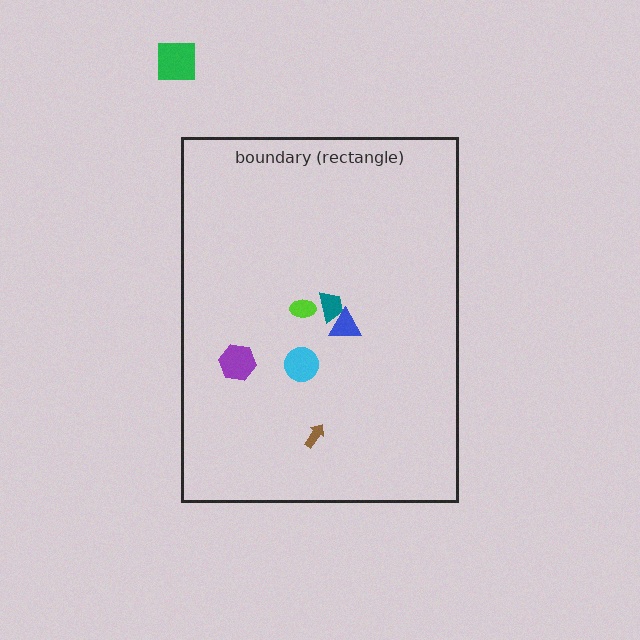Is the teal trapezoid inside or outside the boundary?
Inside.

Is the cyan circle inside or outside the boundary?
Inside.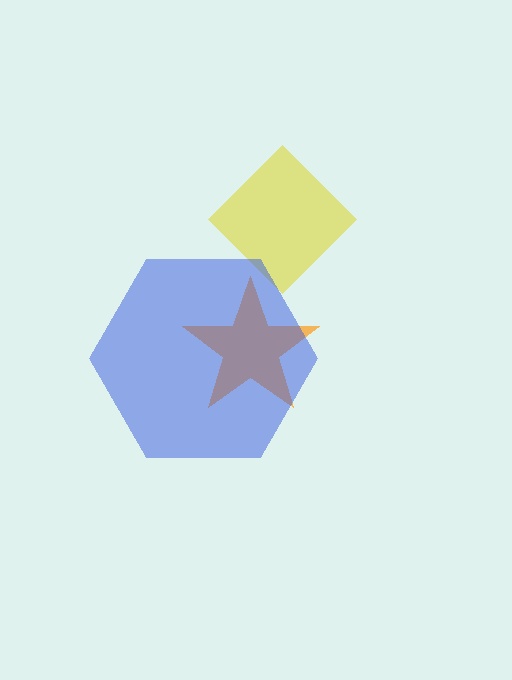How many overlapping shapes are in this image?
There are 3 overlapping shapes in the image.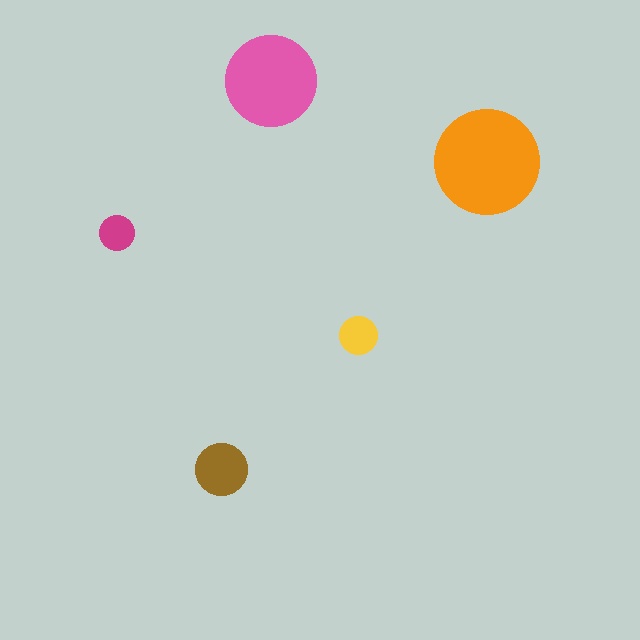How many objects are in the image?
There are 5 objects in the image.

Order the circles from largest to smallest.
the orange one, the pink one, the brown one, the yellow one, the magenta one.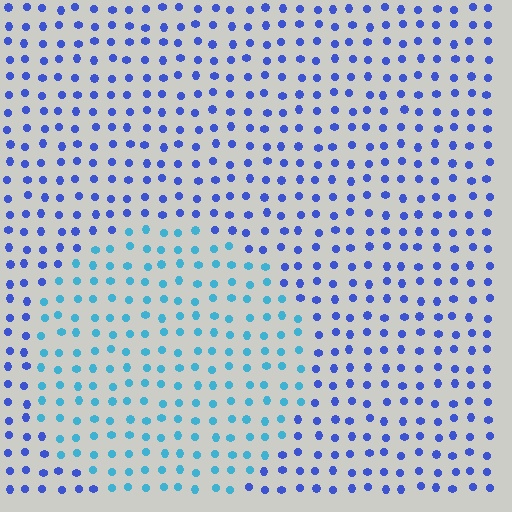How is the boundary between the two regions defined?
The boundary is defined purely by a slight shift in hue (about 39 degrees). Spacing, size, and orientation are identical on both sides.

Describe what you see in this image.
The image is filled with small blue elements in a uniform arrangement. A circle-shaped region is visible where the elements are tinted to a slightly different hue, forming a subtle color boundary.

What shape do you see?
I see a circle.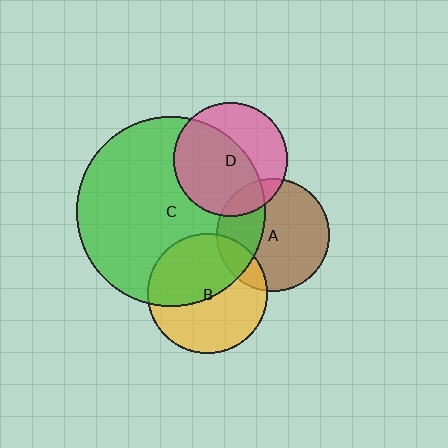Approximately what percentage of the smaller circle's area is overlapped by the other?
Approximately 15%.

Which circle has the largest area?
Circle C (green).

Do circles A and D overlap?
Yes.